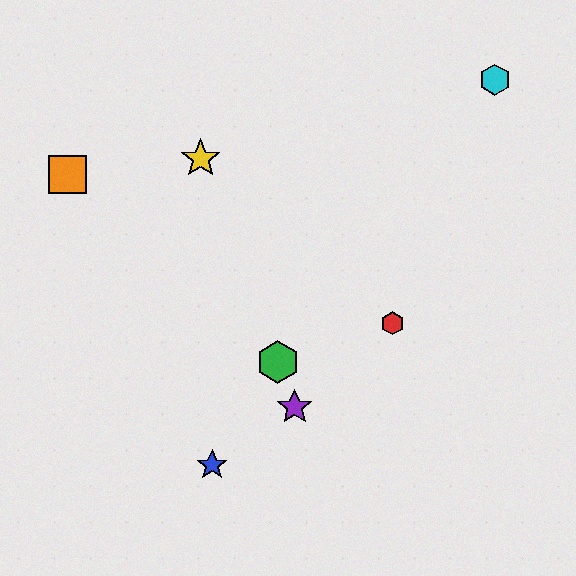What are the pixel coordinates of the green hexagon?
The green hexagon is at (278, 362).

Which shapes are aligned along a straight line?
The green hexagon, the yellow star, the purple star are aligned along a straight line.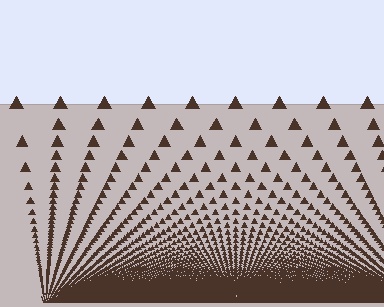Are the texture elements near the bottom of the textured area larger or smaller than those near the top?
Smaller. The gradient is inverted — elements near the bottom are smaller and denser.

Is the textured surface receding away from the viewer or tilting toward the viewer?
The surface appears to tilt toward the viewer. Texture elements get larger and sparser toward the top.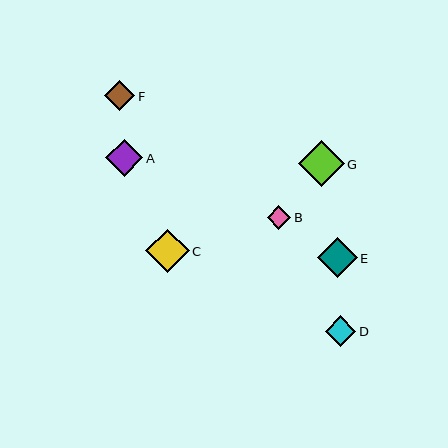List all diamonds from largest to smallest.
From largest to smallest: G, C, E, A, D, F, B.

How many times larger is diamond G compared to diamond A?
Diamond G is approximately 1.2 times the size of diamond A.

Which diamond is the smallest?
Diamond B is the smallest with a size of approximately 24 pixels.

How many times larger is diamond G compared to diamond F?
Diamond G is approximately 1.5 times the size of diamond F.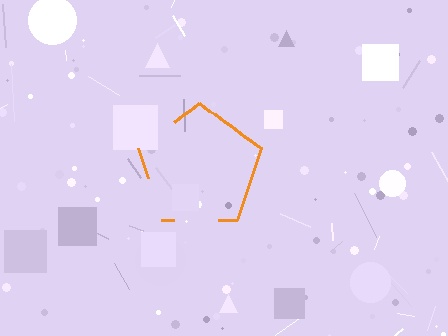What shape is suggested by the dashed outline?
The dashed outline suggests a pentagon.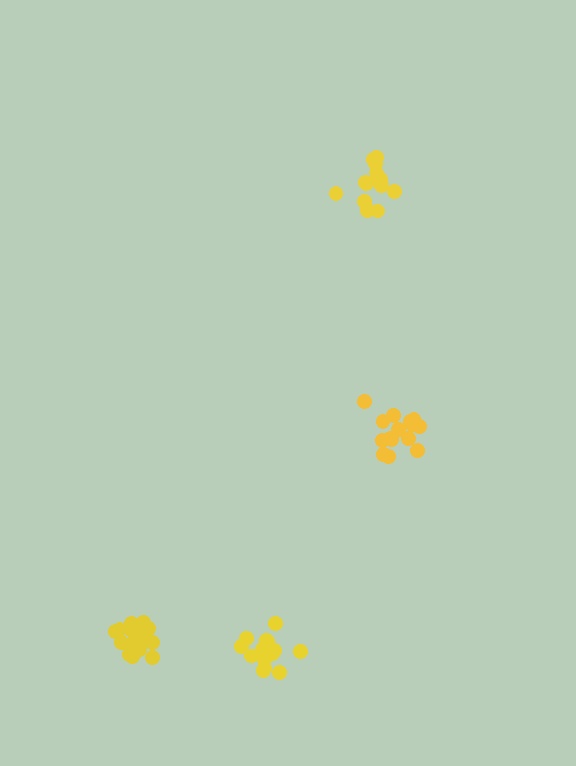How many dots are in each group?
Group 1: 16 dots, Group 2: 14 dots, Group 3: 17 dots, Group 4: 17 dots (64 total).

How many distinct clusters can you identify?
There are 4 distinct clusters.